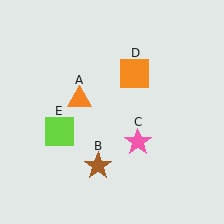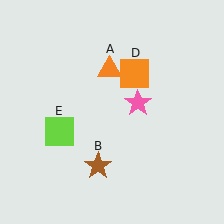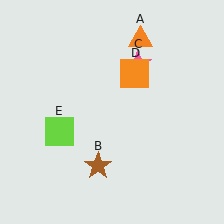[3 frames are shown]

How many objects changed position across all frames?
2 objects changed position: orange triangle (object A), pink star (object C).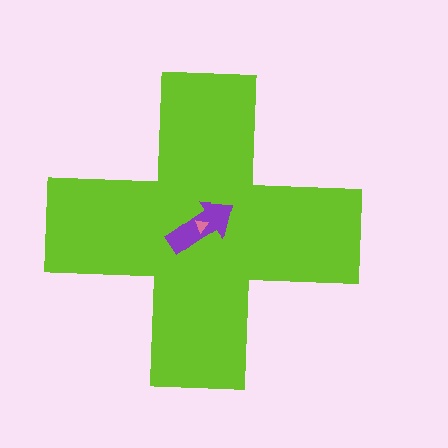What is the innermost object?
The pink triangle.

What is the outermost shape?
The lime cross.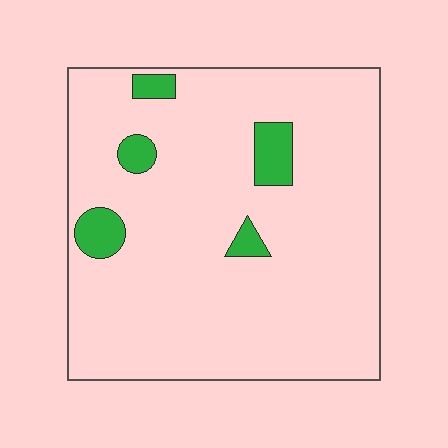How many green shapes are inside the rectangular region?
5.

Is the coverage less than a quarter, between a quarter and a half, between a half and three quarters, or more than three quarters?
Less than a quarter.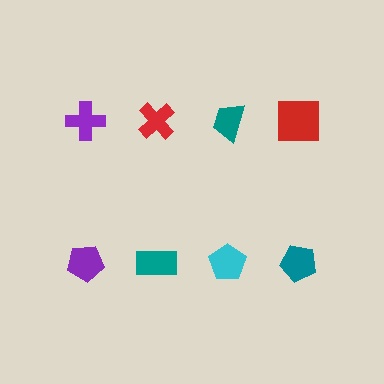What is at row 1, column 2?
A red cross.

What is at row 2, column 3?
A cyan pentagon.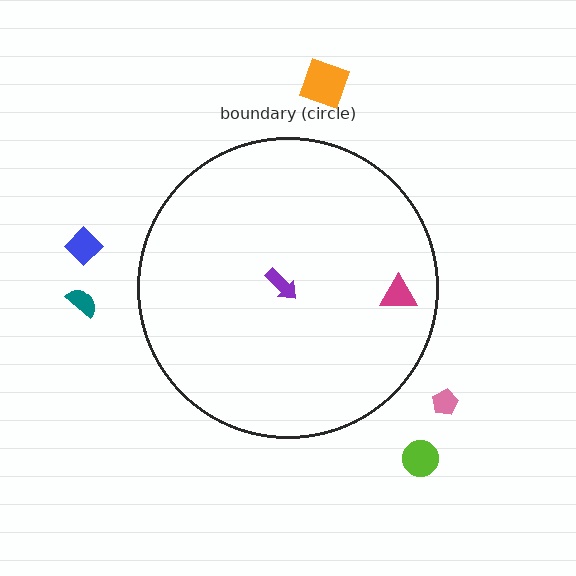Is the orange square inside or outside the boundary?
Outside.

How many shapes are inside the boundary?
2 inside, 5 outside.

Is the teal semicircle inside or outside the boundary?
Outside.